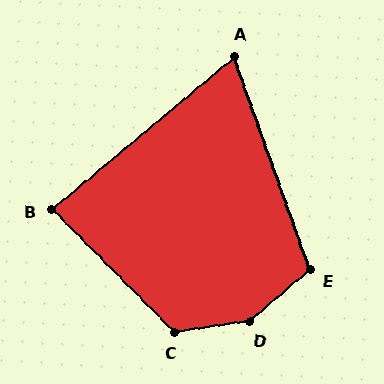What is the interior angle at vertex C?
Approximately 126 degrees (obtuse).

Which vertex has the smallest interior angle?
A, at approximately 70 degrees.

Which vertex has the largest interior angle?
D, at approximately 148 degrees.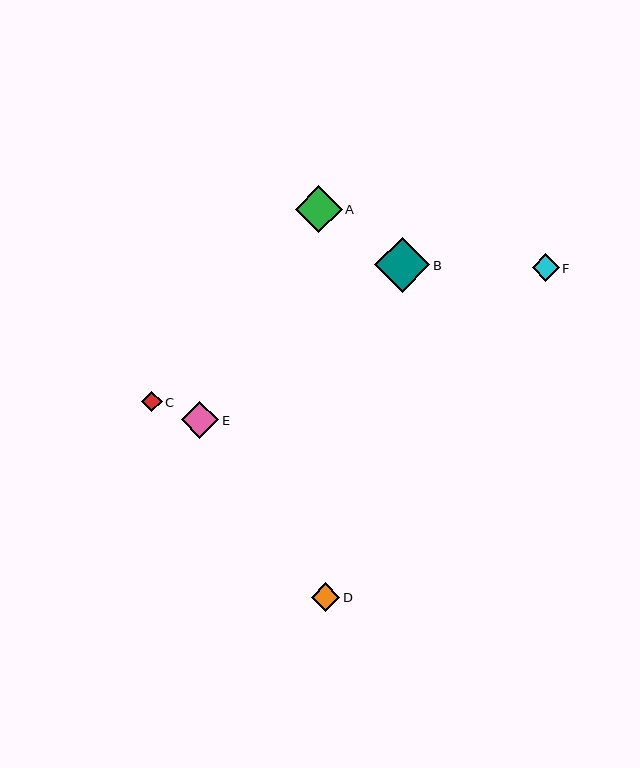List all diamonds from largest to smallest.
From largest to smallest: B, A, E, D, F, C.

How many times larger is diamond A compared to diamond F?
Diamond A is approximately 1.7 times the size of diamond F.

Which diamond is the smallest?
Diamond C is the smallest with a size of approximately 20 pixels.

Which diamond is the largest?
Diamond B is the largest with a size of approximately 55 pixels.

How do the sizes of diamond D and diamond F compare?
Diamond D and diamond F are approximately the same size.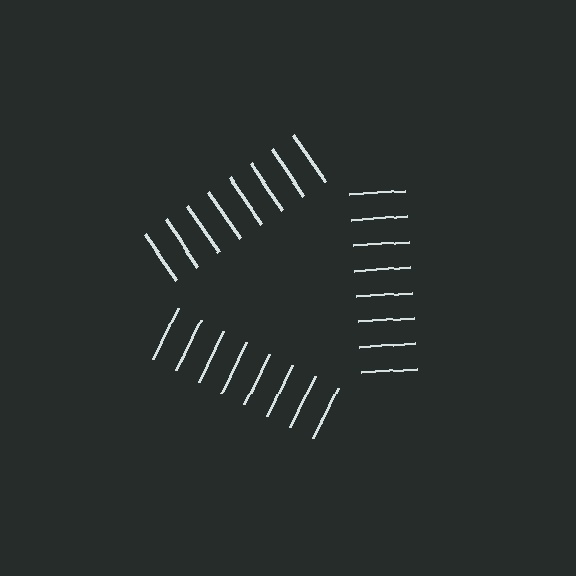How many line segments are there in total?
24 — 8 along each of the 3 edges.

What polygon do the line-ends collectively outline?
An illusory triangle — the line segments terminate on its edges but no continuous stroke is drawn.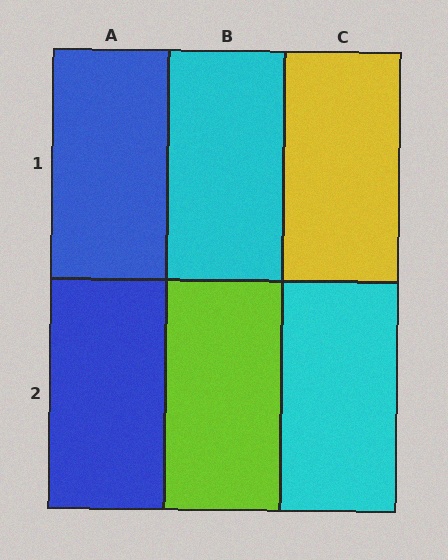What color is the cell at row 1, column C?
Yellow.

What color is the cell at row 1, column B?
Cyan.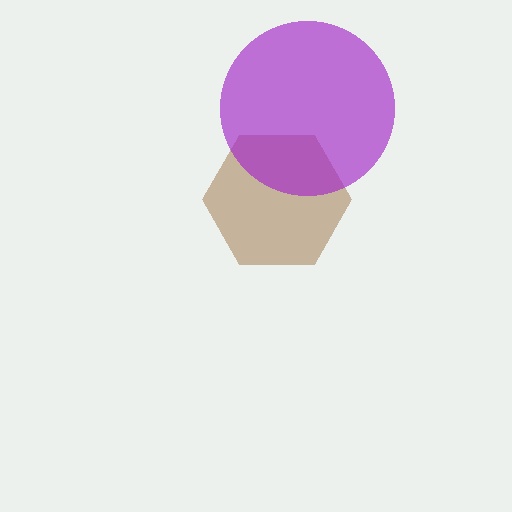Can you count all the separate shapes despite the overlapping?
Yes, there are 2 separate shapes.